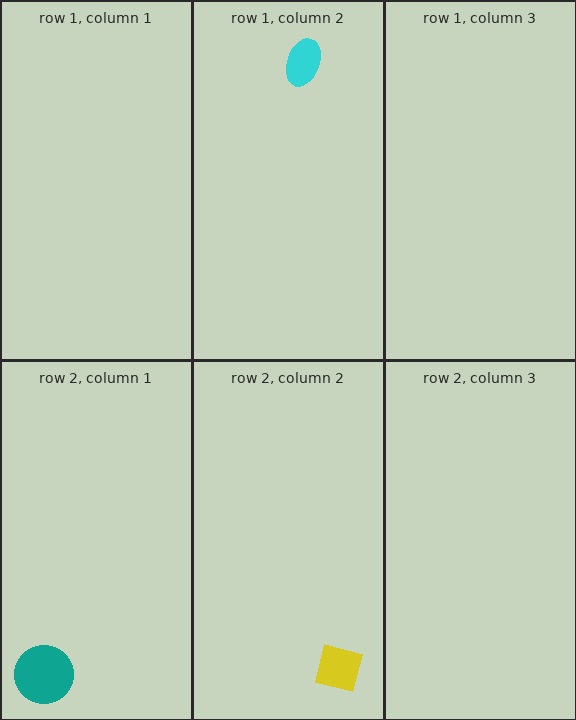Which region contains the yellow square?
The row 2, column 2 region.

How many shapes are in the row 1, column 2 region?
1.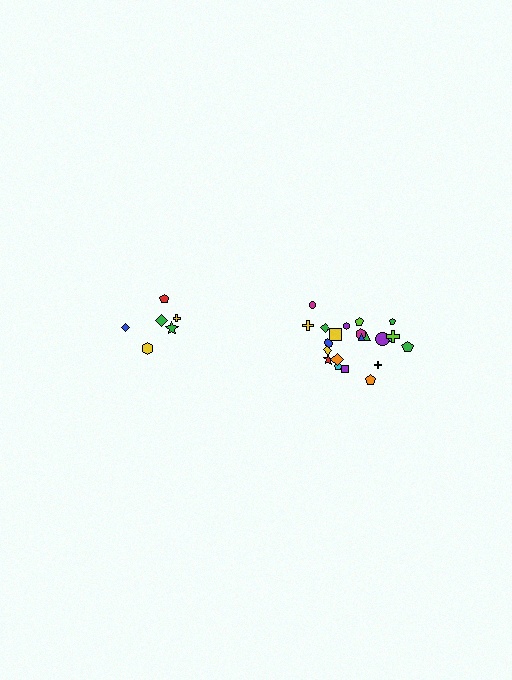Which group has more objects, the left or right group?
The right group.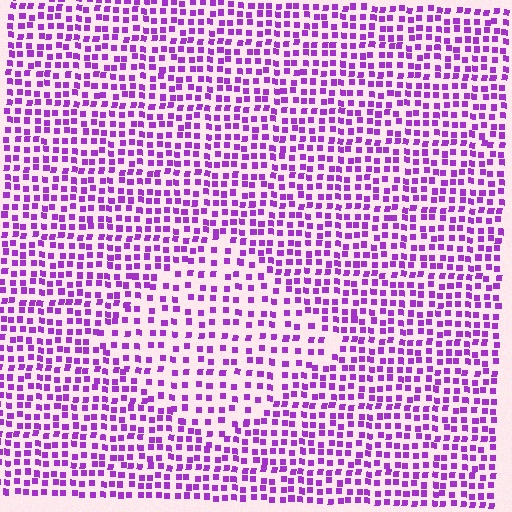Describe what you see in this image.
The image contains small purple elements arranged at two different densities. A diamond-shaped region is visible where the elements are less densely packed than the surrounding area.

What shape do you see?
I see a diamond.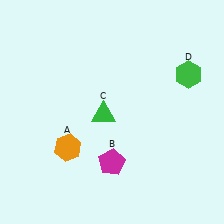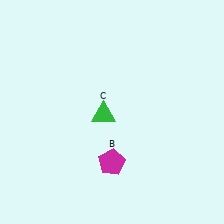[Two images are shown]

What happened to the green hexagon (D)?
The green hexagon (D) was removed in Image 2. It was in the top-right area of Image 1.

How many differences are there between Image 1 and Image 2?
There are 2 differences between the two images.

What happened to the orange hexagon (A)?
The orange hexagon (A) was removed in Image 2. It was in the bottom-left area of Image 1.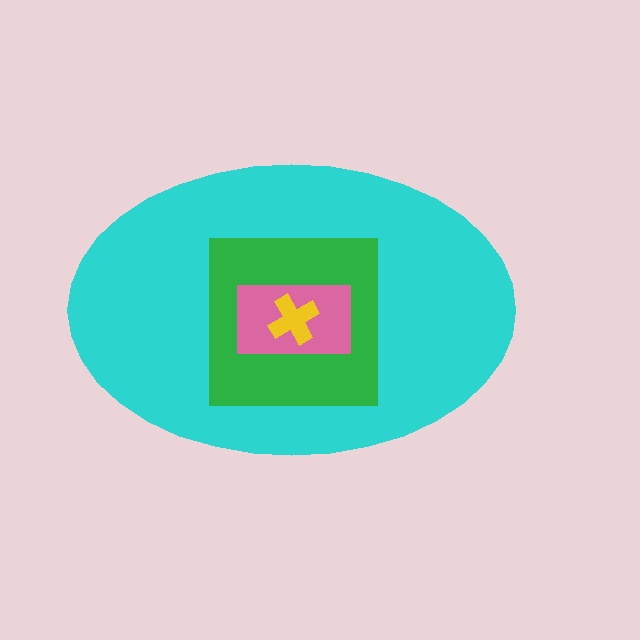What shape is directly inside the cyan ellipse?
The green square.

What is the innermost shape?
The yellow cross.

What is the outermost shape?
The cyan ellipse.